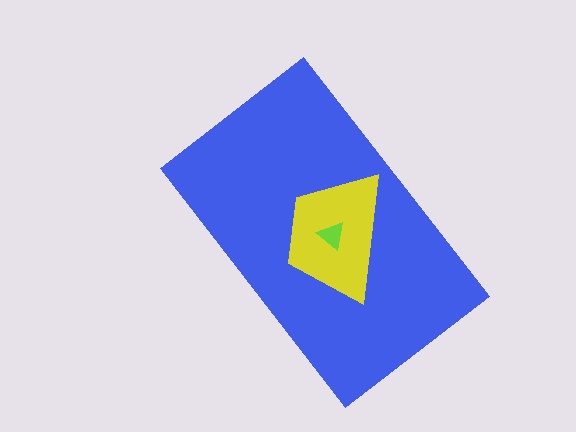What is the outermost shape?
The blue rectangle.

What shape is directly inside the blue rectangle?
The yellow trapezoid.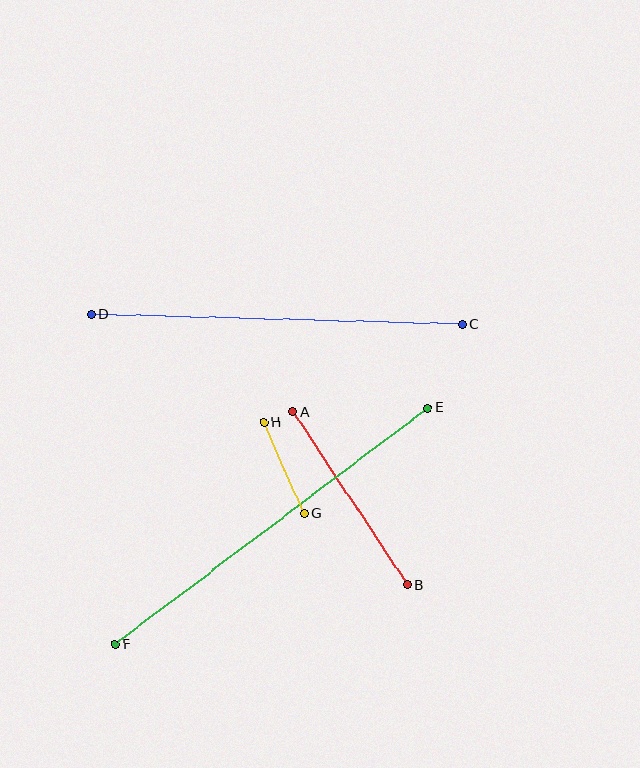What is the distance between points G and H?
The distance is approximately 100 pixels.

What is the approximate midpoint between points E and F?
The midpoint is at approximately (272, 526) pixels.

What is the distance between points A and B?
The distance is approximately 207 pixels.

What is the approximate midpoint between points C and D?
The midpoint is at approximately (277, 319) pixels.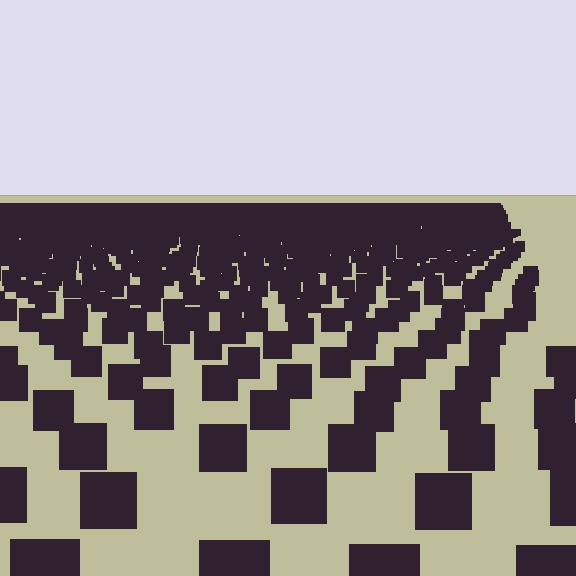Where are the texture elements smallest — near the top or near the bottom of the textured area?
Near the top.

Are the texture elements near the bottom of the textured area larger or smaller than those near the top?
Larger. Near the bottom, elements are closer to the viewer and appear at a bigger on-screen size.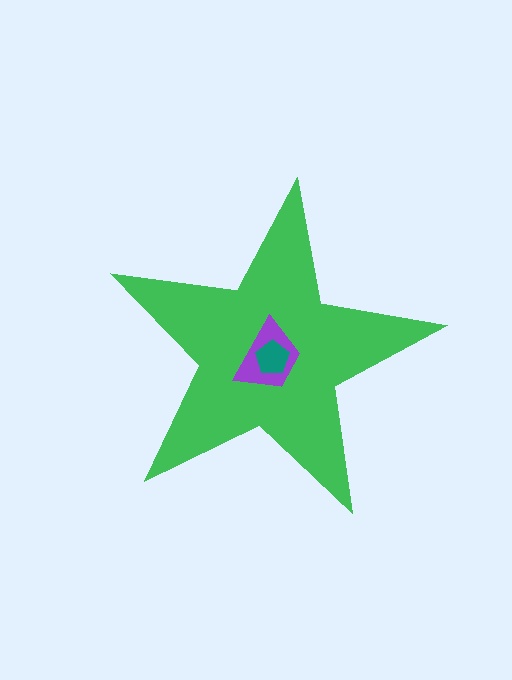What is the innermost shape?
The teal pentagon.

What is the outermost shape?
The green star.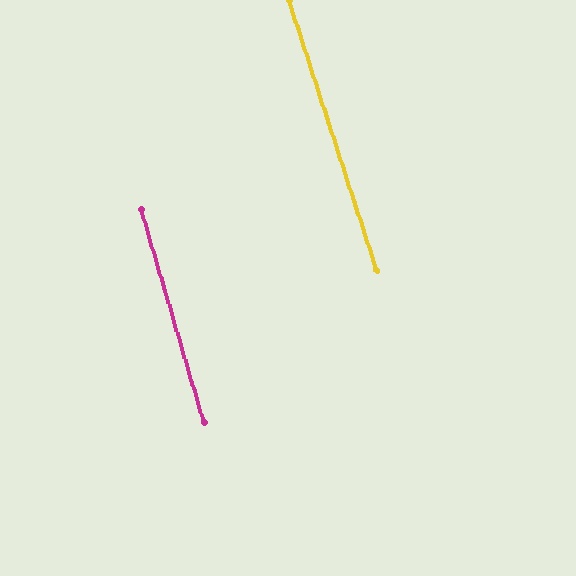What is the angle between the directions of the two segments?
Approximately 2 degrees.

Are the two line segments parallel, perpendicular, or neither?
Parallel — their directions differ by only 1.7°.